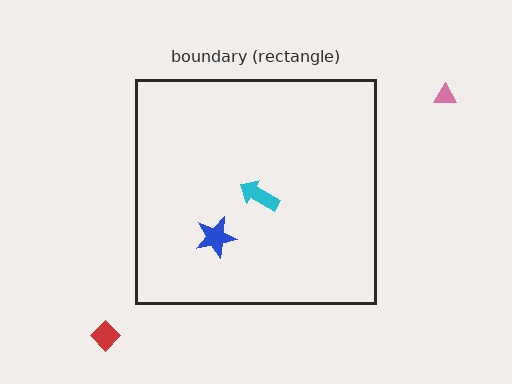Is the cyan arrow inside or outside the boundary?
Inside.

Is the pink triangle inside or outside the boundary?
Outside.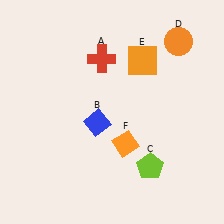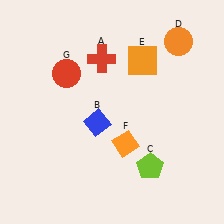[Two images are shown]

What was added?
A red circle (G) was added in Image 2.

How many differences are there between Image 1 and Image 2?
There is 1 difference between the two images.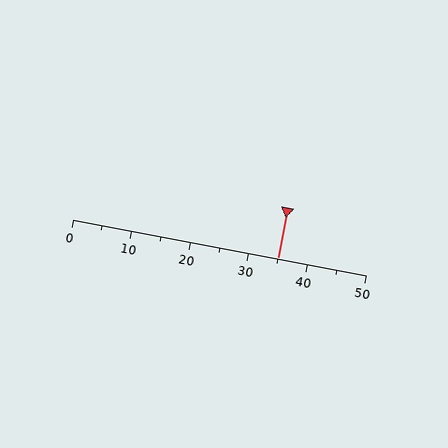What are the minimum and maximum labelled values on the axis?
The axis runs from 0 to 50.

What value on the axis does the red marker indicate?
The marker indicates approximately 35.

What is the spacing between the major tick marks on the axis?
The major ticks are spaced 10 apart.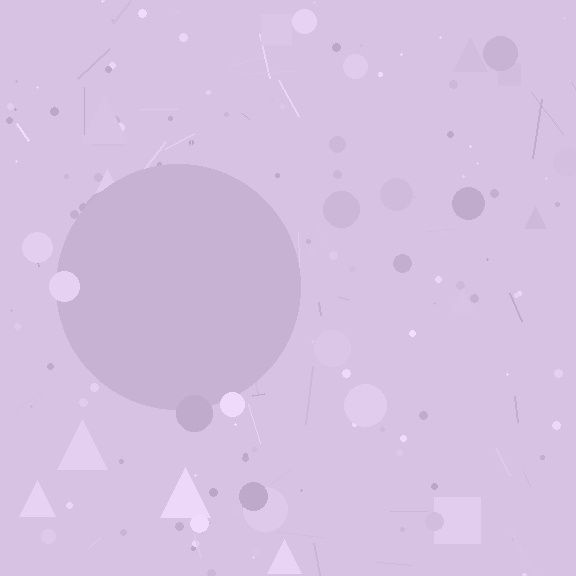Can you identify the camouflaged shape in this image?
The camouflaged shape is a circle.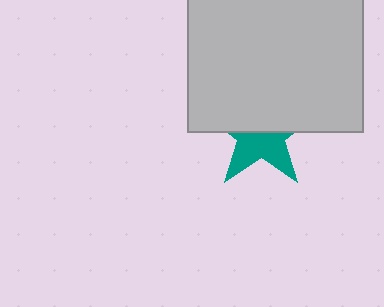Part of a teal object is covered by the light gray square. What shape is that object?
It is a star.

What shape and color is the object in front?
The object in front is a light gray square.